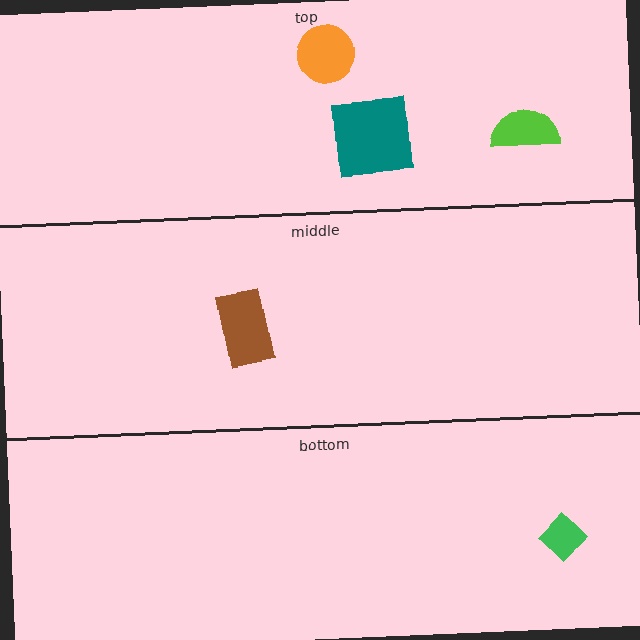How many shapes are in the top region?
3.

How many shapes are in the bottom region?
1.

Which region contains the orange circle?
The top region.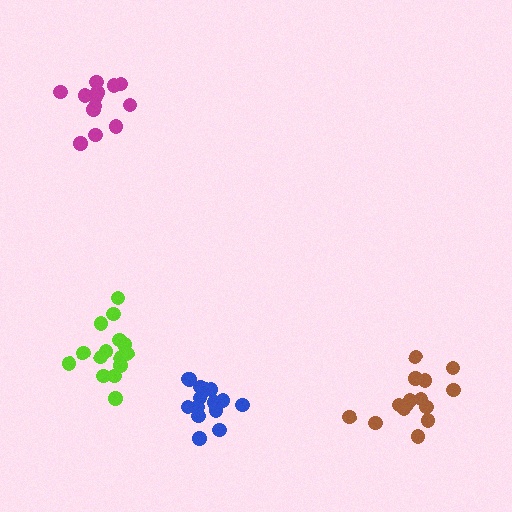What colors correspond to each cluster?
The clusters are colored: blue, lime, brown, magenta.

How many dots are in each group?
Group 1: 15 dots, Group 2: 15 dots, Group 3: 15 dots, Group 4: 13 dots (58 total).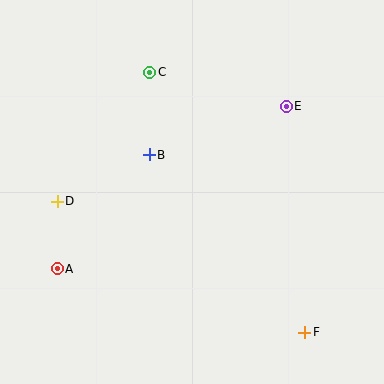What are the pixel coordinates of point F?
Point F is at (305, 332).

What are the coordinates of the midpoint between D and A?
The midpoint between D and A is at (57, 235).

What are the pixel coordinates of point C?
Point C is at (150, 72).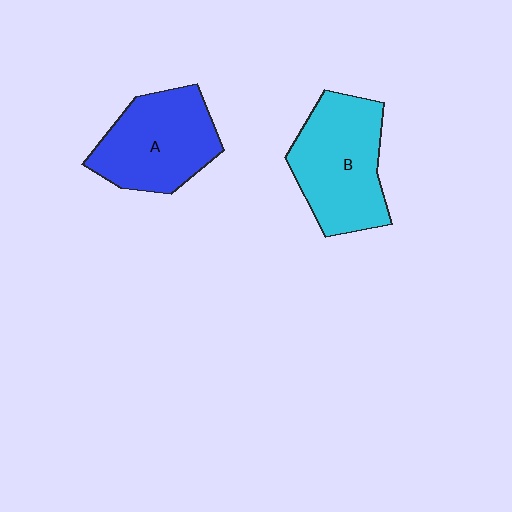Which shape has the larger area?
Shape B (cyan).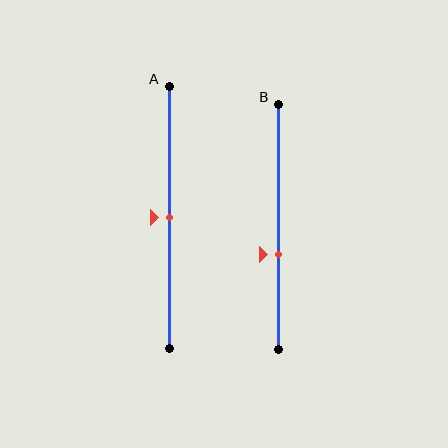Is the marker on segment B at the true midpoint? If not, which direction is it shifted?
No, the marker on segment B is shifted downward by about 11% of the segment length.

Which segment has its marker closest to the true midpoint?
Segment A has its marker closest to the true midpoint.